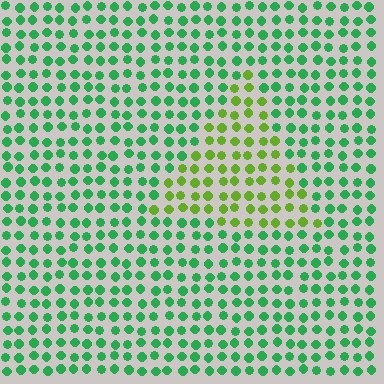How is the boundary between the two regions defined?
The boundary is defined purely by a slight shift in hue (about 46 degrees). Spacing, size, and orientation are identical on both sides.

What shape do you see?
I see a triangle.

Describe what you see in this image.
The image is filled with small green elements in a uniform arrangement. A triangle-shaped region is visible where the elements are tinted to a slightly different hue, forming a subtle color boundary.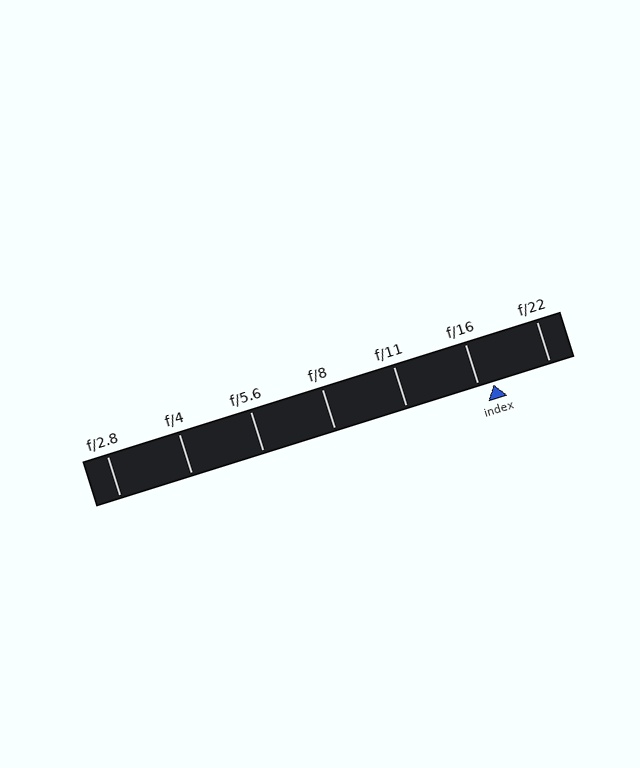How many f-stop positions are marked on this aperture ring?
There are 7 f-stop positions marked.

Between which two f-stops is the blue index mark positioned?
The index mark is between f/16 and f/22.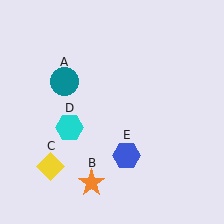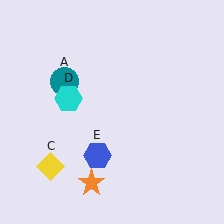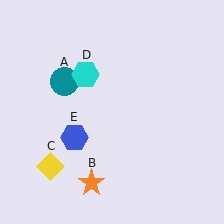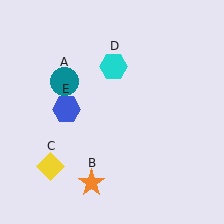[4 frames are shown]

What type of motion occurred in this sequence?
The cyan hexagon (object D), blue hexagon (object E) rotated clockwise around the center of the scene.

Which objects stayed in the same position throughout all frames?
Teal circle (object A) and orange star (object B) and yellow diamond (object C) remained stationary.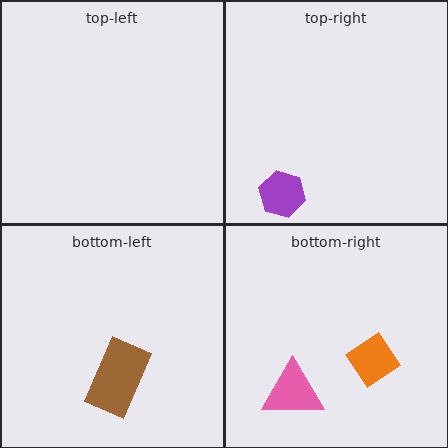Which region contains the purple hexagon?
The top-right region.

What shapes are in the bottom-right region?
The orange diamond, the pink triangle.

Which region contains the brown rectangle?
The bottom-left region.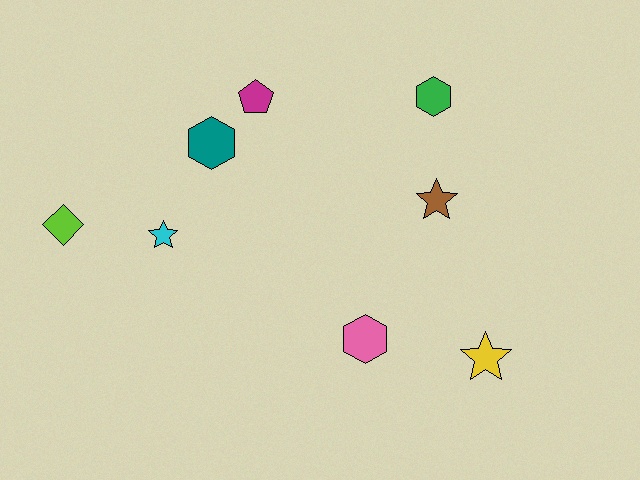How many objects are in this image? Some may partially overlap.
There are 8 objects.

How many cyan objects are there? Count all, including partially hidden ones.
There is 1 cyan object.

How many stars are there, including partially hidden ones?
There are 3 stars.